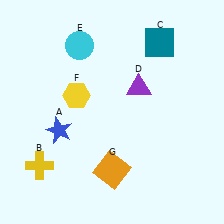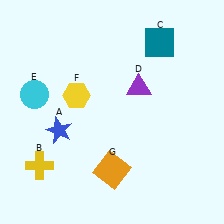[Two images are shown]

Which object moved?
The cyan circle (E) moved down.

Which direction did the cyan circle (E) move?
The cyan circle (E) moved down.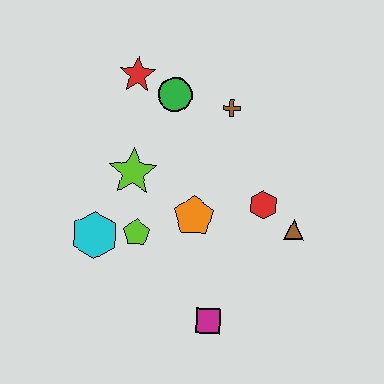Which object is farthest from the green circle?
The magenta square is farthest from the green circle.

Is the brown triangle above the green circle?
No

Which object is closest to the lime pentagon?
The cyan hexagon is closest to the lime pentagon.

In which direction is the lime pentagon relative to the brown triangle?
The lime pentagon is to the left of the brown triangle.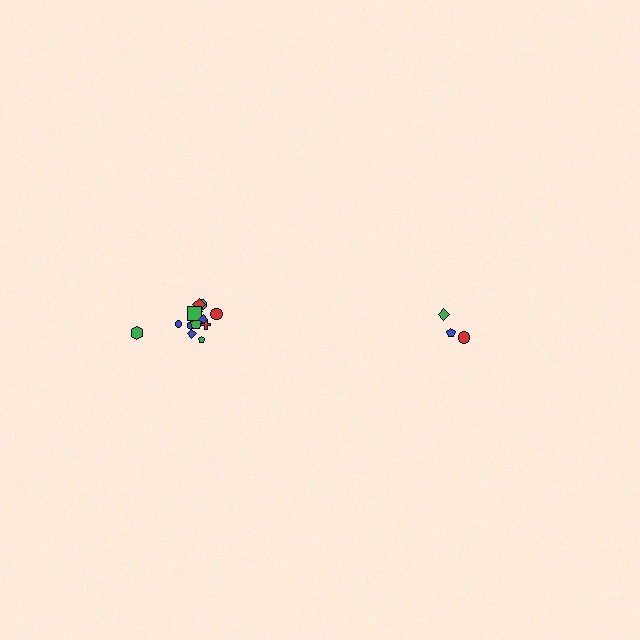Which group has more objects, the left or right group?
The left group.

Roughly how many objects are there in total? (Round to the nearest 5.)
Roughly 20 objects in total.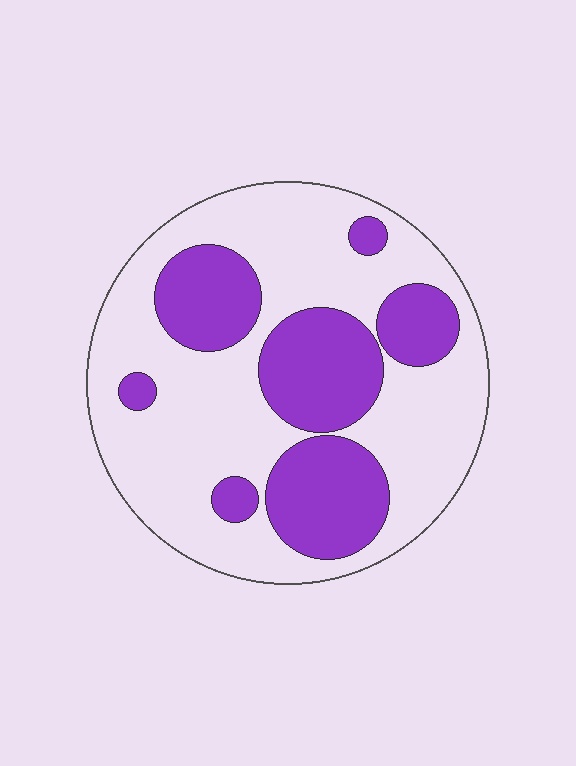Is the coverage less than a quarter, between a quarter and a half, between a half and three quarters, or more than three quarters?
Between a quarter and a half.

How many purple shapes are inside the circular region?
7.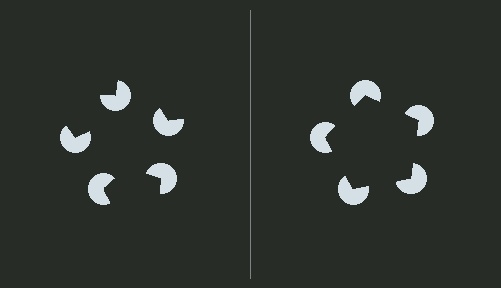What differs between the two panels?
The pac-man discs are positioned identically on both sides; only the wedge orientations differ. On the right they align to a pentagon; on the left they are misaligned.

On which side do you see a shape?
An illusory pentagon appears on the right side. On the left side the wedge cuts are rotated, so no coherent shape forms.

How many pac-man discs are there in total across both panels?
10 — 5 on each side.